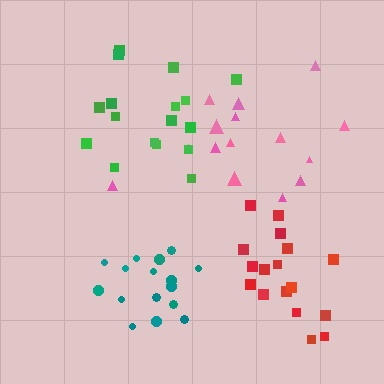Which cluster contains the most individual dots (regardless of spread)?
Red (17).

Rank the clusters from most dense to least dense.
teal, red, green, pink.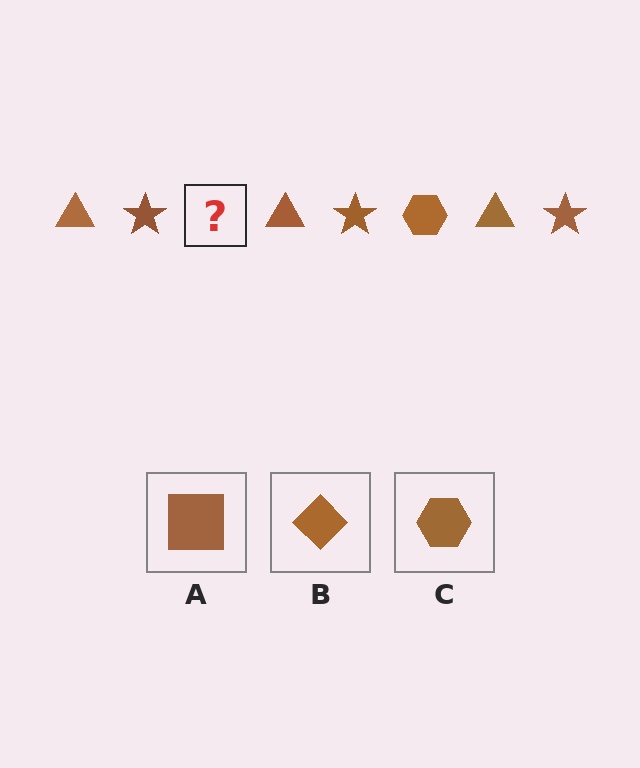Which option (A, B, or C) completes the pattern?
C.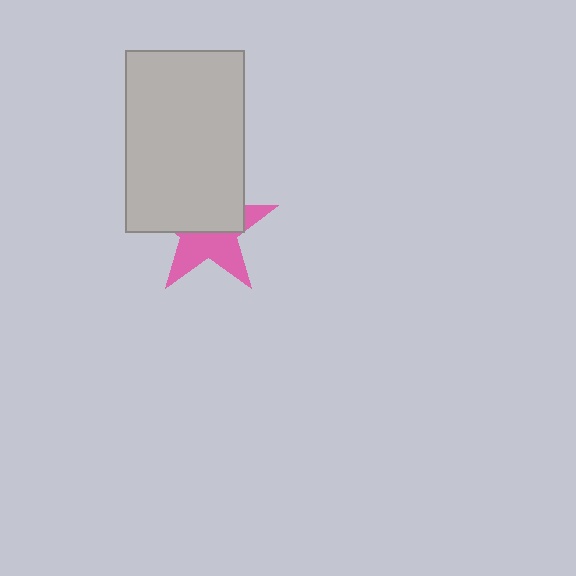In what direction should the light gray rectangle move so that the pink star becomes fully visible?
The light gray rectangle should move up. That is the shortest direction to clear the overlap and leave the pink star fully visible.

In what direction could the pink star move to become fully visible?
The pink star could move down. That would shift it out from behind the light gray rectangle entirely.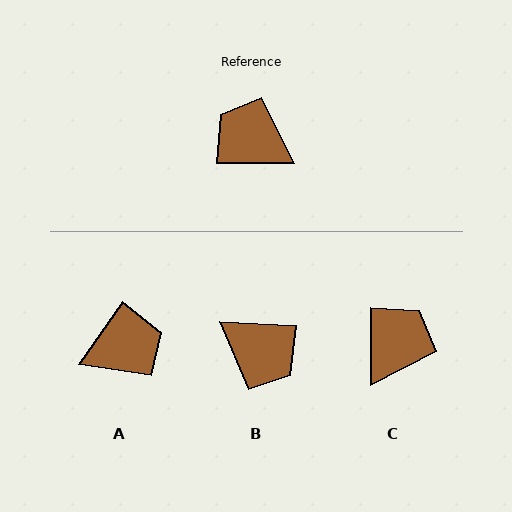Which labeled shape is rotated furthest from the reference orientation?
B, about 177 degrees away.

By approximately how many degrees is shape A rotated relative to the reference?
Approximately 125 degrees clockwise.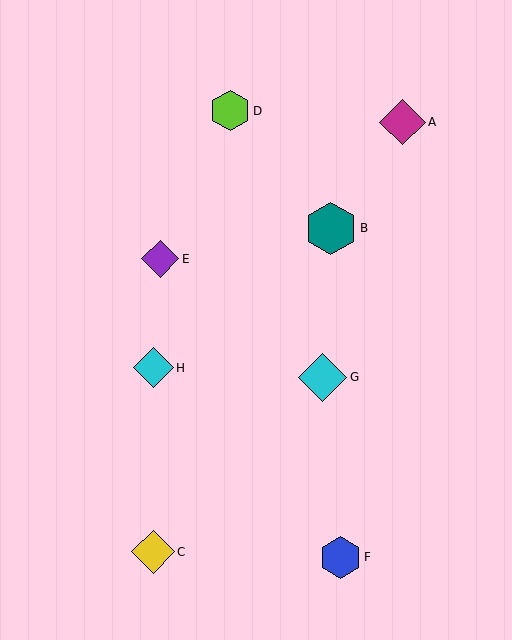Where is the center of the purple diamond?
The center of the purple diamond is at (160, 259).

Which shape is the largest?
The teal hexagon (labeled B) is the largest.